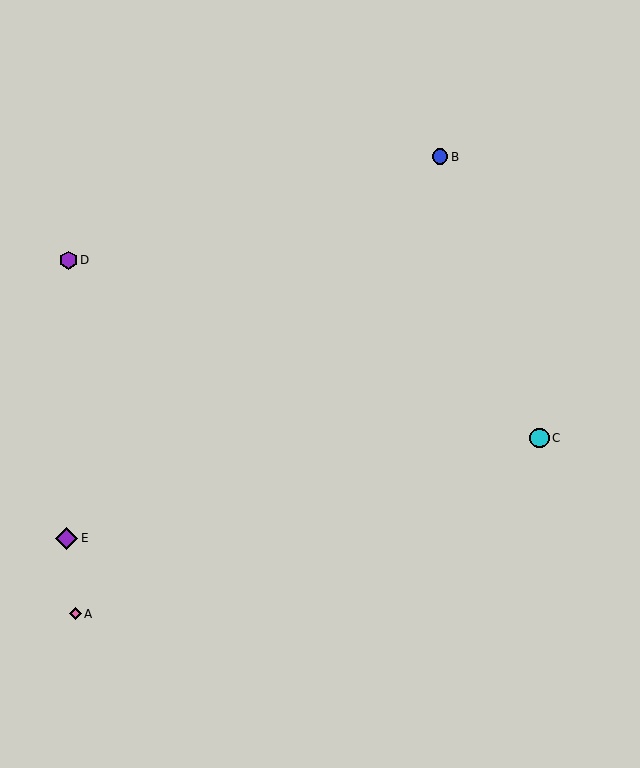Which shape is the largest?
The purple diamond (labeled E) is the largest.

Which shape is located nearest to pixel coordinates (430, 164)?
The blue circle (labeled B) at (440, 157) is nearest to that location.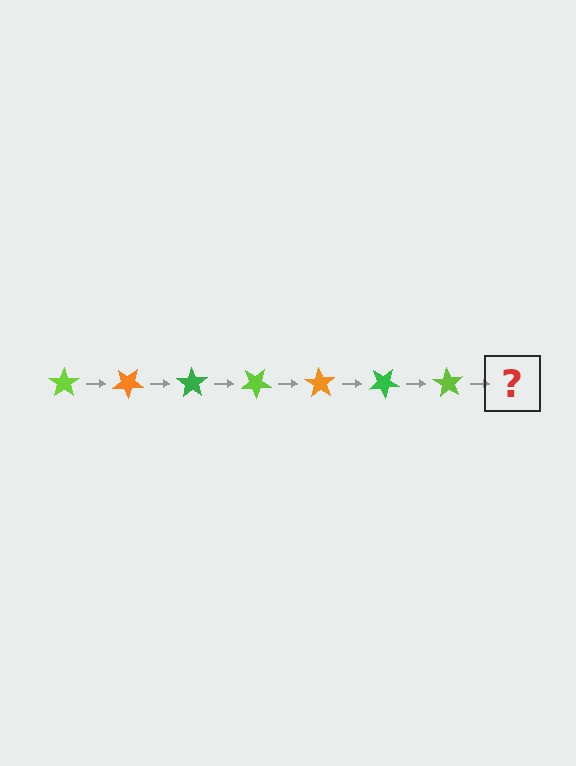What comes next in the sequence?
The next element should be an orange star, rotated 245 degrees from the start.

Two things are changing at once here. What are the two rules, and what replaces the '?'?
The two rules are that it rotates 35 degrees each step and the color cycles through lime, orange, and green. The '?' should be an orange star, rotated 245 degrees from the start.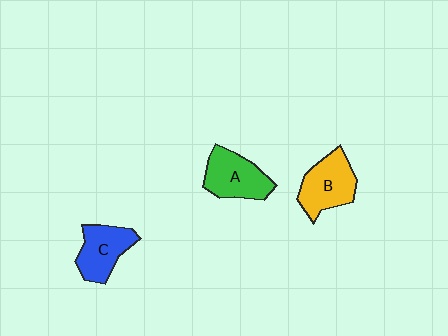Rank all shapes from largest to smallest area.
From largest to smallest: B (yellow), A (green), C (blue).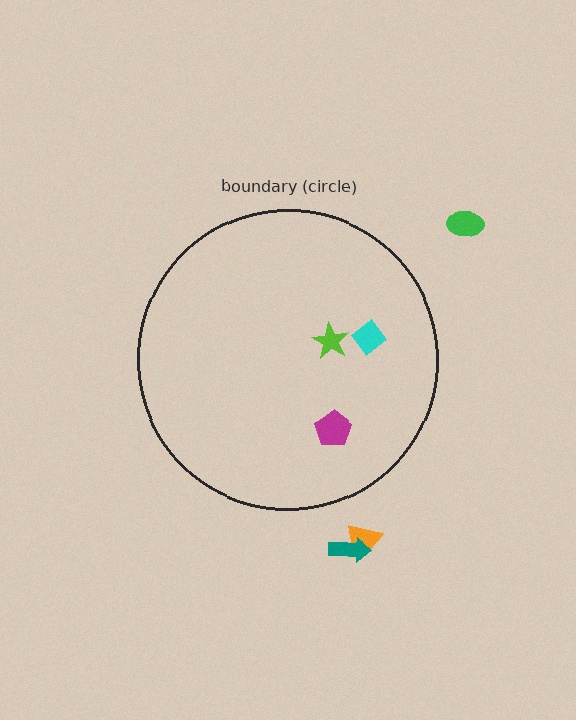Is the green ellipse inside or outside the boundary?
Outside.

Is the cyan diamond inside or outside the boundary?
Inside.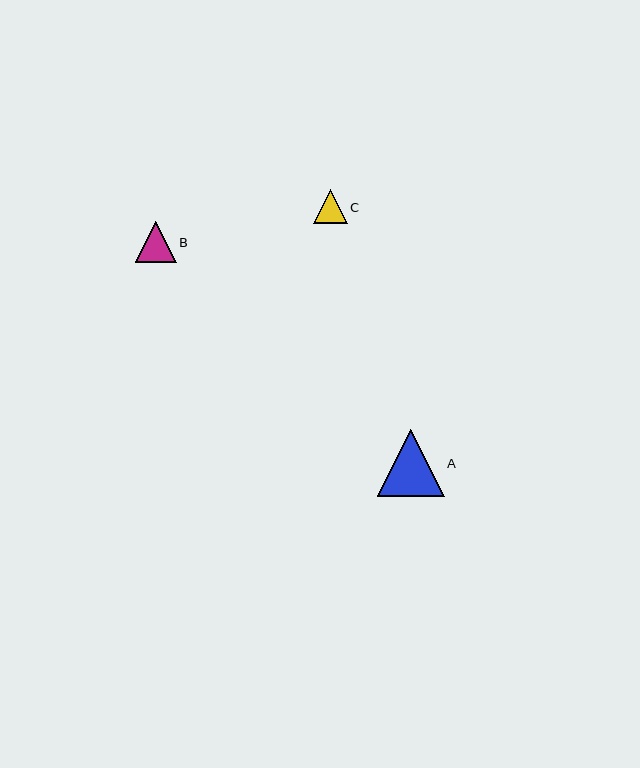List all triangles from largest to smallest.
From largest to smallest: A, B, C.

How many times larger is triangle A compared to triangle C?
Triangle A is approximately 2.0 times the size of triangle C.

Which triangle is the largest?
Triangle A is the largest with a size of approximately 67 pixels.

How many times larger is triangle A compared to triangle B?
Triangle A is approximately 1.7 times the size of triangle B.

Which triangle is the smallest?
Triangle C is the smallest with a size of approximately 34 pixels.